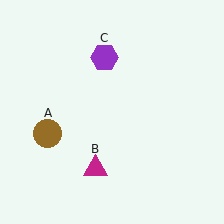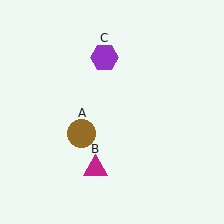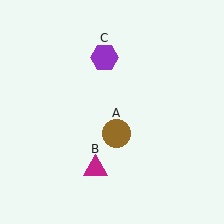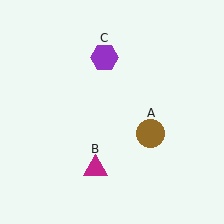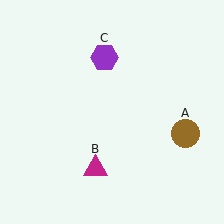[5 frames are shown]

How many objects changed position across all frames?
1 object changed position: brown circle (object A).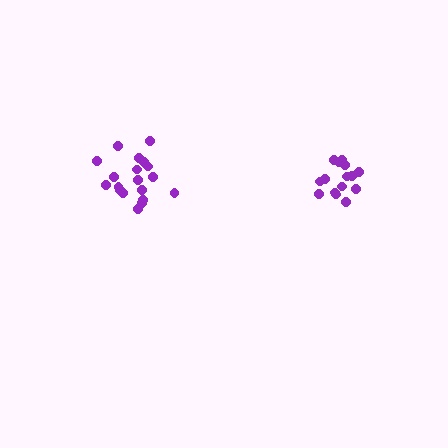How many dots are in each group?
Group 1: 15 dots, Group 2: 19 dots (34 total).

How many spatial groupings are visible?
There are 2 spatial groupings.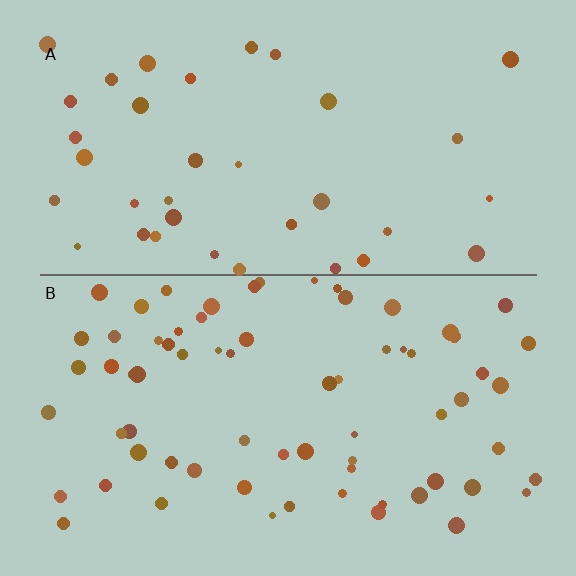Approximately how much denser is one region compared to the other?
Approximately 1.9× — region B over region A.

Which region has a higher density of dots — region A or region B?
B (the bottom).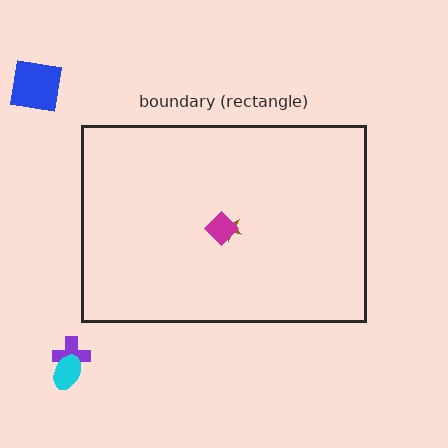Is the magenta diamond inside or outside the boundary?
Inside.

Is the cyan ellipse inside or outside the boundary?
Outside.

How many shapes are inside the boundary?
2 inside, 3 outside.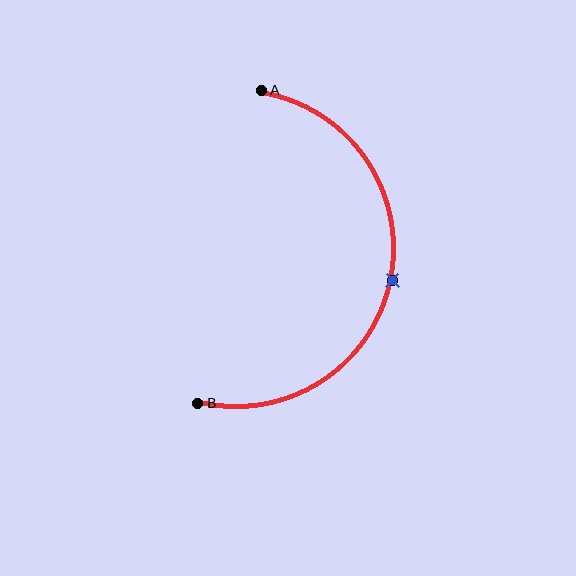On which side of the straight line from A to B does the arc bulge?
The arc bulges to the right of the straight line connecting A and B.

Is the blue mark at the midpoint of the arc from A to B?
Yes. The blue mark lies on the arc at equal arc-length from both A and B — it is the arc midpoint.